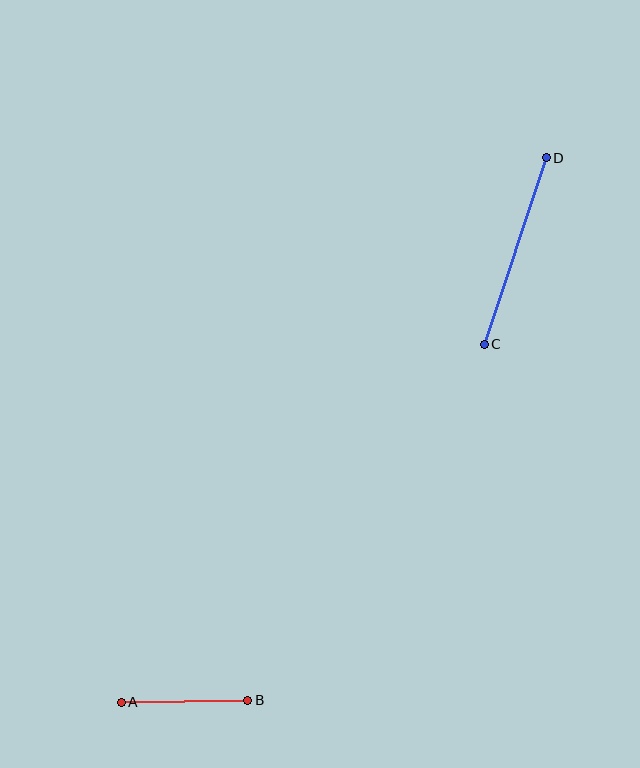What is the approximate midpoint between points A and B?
The midpoint is at approximately (185, 701) pixels.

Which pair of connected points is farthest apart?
Points C and D are farthest apart.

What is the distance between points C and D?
The distance is approximately 196 pixels.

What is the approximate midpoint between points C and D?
The midpoint is at approximately (515, 251) pixels.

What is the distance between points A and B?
The distance is approximately 126 pixels.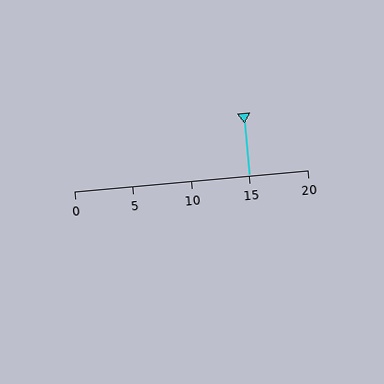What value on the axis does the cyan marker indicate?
The marker indicates approximately 15.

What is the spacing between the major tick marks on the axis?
The major ticks are spaced 5 apart.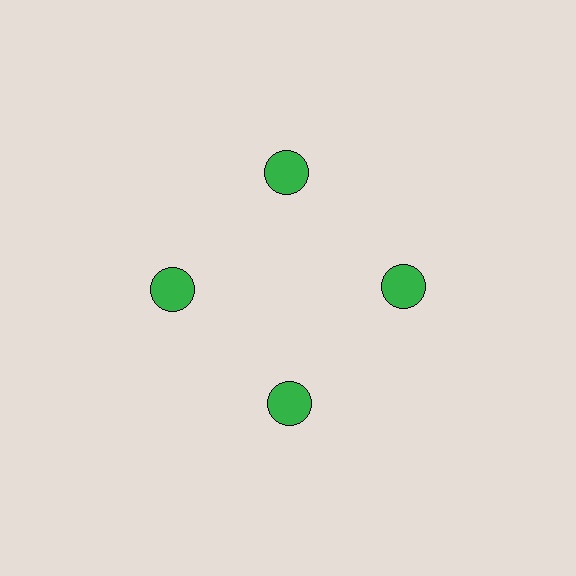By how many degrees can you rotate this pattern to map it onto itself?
The pattern maps onto itself every 90 degrees of rotation.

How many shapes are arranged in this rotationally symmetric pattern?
There are 4 shapes, arranged in 4 groups of 1.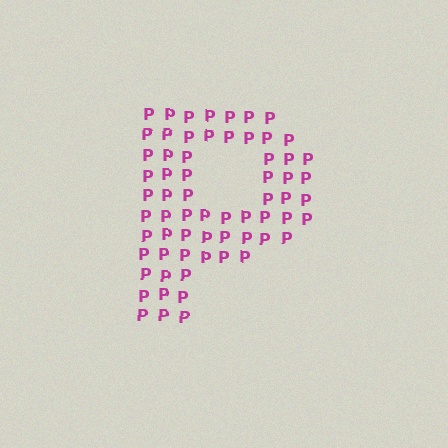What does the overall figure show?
The overall figure shows the letter P.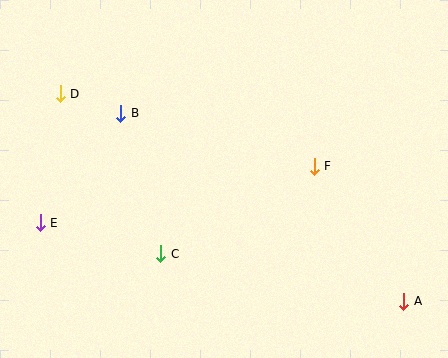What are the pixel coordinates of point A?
Point A is at (404, 301).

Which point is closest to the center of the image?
Point F at (314, 166) is closest to the center.